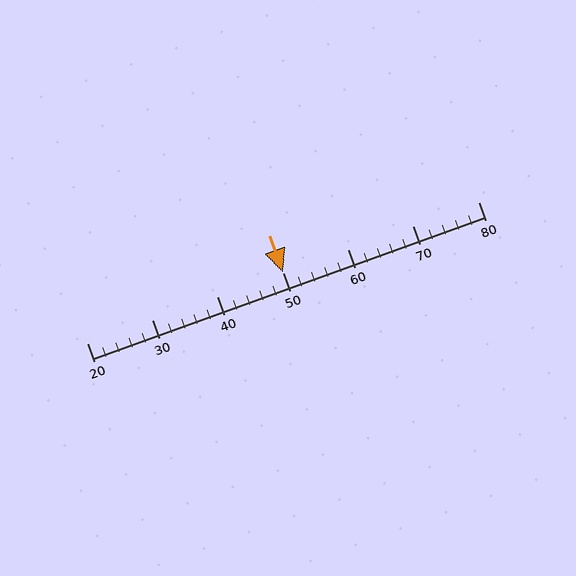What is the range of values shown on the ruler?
The ruler shows values from 20 to 80.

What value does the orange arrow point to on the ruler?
The orange arrow points to approximately 50.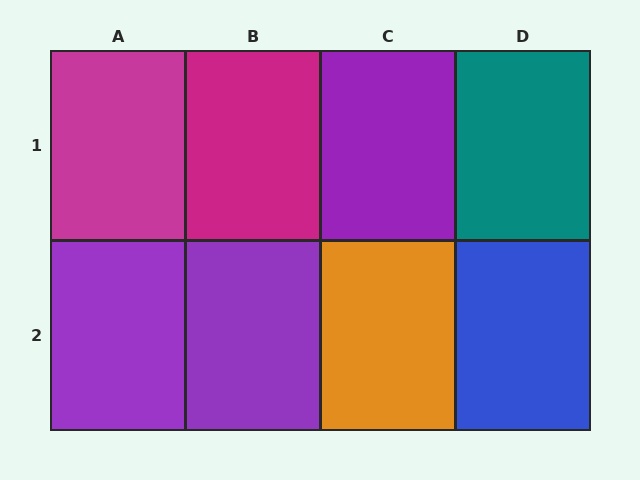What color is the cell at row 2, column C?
Orange.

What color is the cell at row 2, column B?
Purple.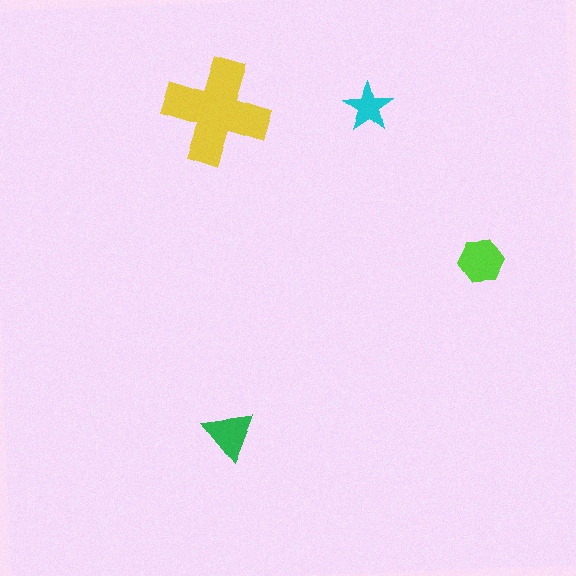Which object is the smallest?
The cyan star.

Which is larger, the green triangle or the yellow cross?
The yellow cross.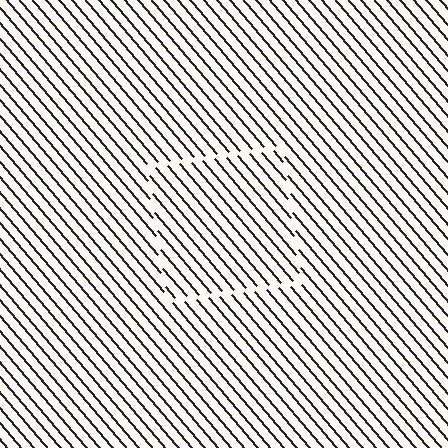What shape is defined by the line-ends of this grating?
An illusory square. The interior of the shape contains the same grating, shifted by half a period — the contour is defined by the phase discontinuity where line-ends from the inner and outer gratings abut.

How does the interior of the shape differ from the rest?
The interior of the shape contains the same grating, shifted by half a period — the contour is defined by the phase discontinuity where line-ends from the inner and outer gratings abut.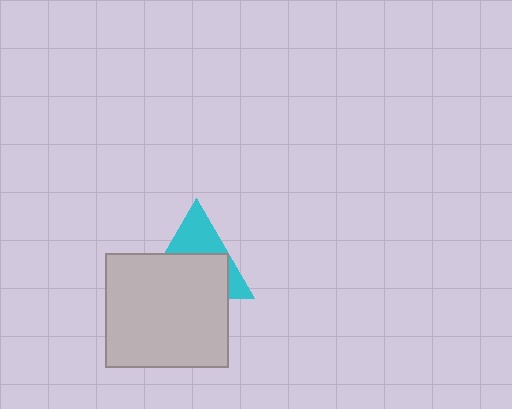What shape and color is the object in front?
The object in front is a light gray rectangle.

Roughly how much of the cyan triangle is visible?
A small part of it is visible (roughly 40%).